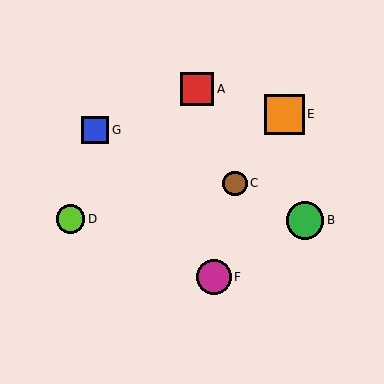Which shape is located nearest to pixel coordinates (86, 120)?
The blue square (labeled G) at (95, 130) is nearest to that location.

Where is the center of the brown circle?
The center of the brown circle is at (235, 183).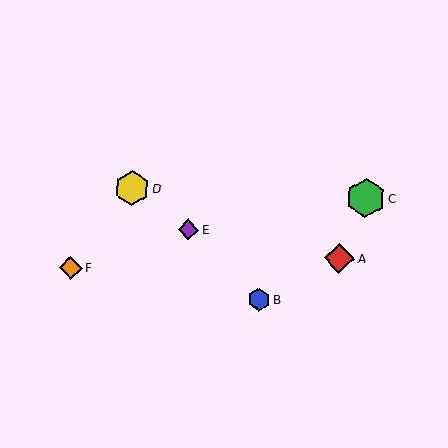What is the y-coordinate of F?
Object F is at y≈268.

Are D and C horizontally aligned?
Yes, both are at y≈188.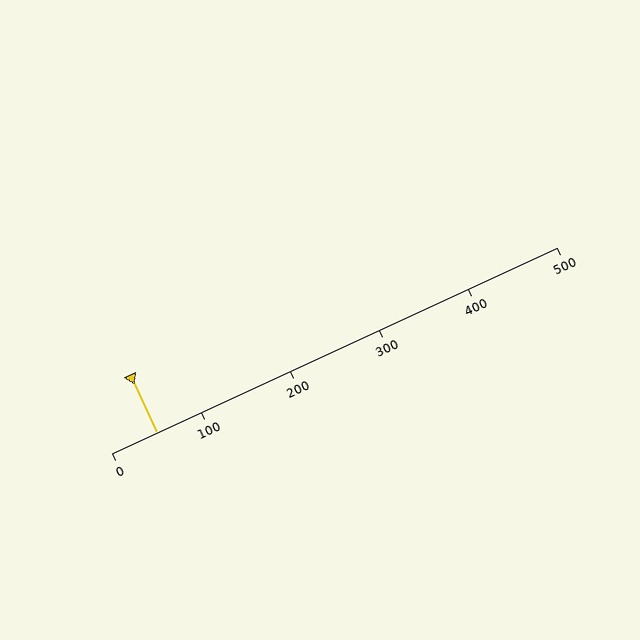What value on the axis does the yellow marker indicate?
The marker indicates approximately 50.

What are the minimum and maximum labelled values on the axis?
The axis runs from 0 to 500.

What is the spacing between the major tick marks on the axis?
The major ticks are spaced 100 apart.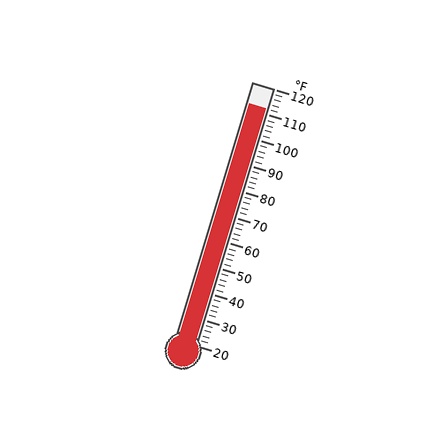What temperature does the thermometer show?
The thermometer shows approximately 112°F.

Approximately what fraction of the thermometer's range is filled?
The thermometer is filled to approximately 90% of its range.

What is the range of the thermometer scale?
The thermometer scale ranges from 20°F to 120°F.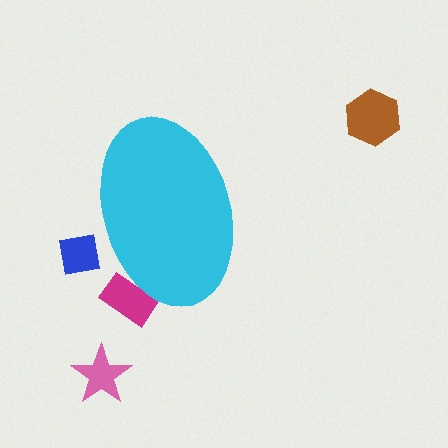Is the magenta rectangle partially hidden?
Yes, the magenta rectangle is partially hidden behind the cyan ellipse.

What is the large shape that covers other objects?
A cyan ellipse.